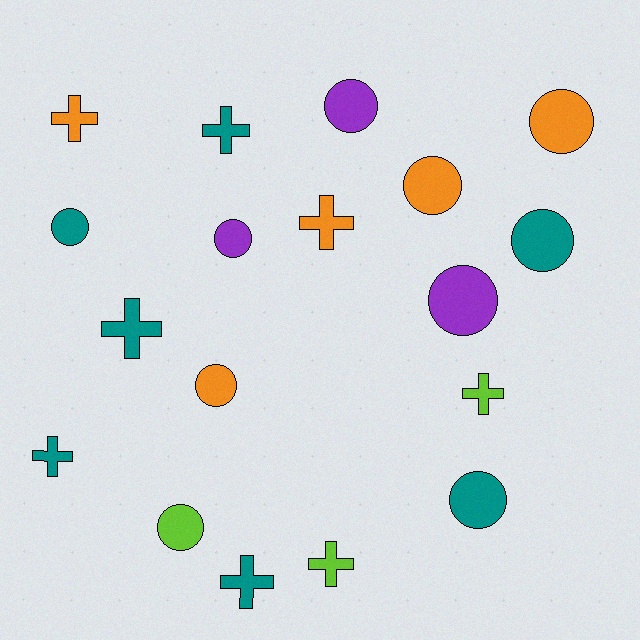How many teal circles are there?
There are 3 teal circles.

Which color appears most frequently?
Teal, with 7 objects.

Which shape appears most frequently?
Circle, with 10 objects.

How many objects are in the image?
There are 18 objects.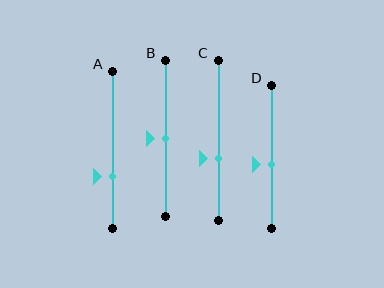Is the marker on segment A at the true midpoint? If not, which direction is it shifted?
No, the marker on segment A is shifted downward by about 17% of the segment length.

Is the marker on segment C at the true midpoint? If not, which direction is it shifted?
No, the marker on segment C is shifted downward by about 12% of the segment length.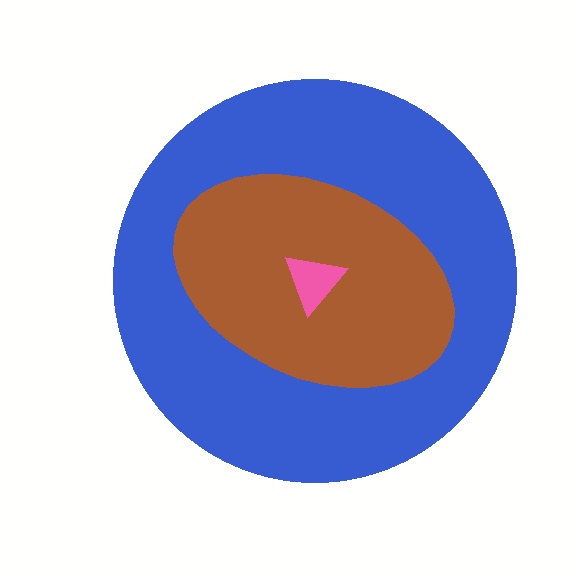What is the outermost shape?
The blue circle.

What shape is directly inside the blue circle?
The brown ellipse.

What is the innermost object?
The pink triangle.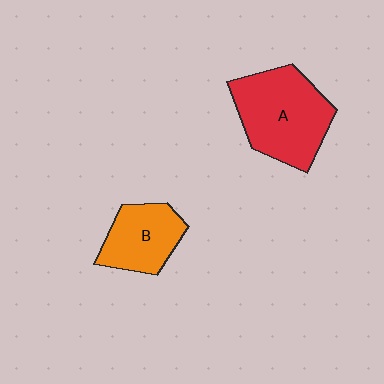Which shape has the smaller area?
Shape B (orange).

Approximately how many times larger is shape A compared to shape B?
Approximately 1.6 times.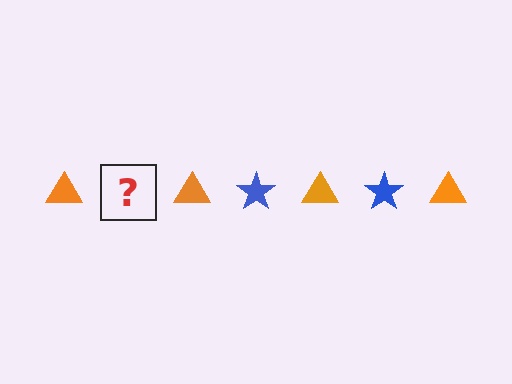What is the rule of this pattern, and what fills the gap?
The rule is that the pattern alternates between orange triangle and blue star. The gap should be filled with a blue star.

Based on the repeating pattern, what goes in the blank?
The blank should be a blue star.